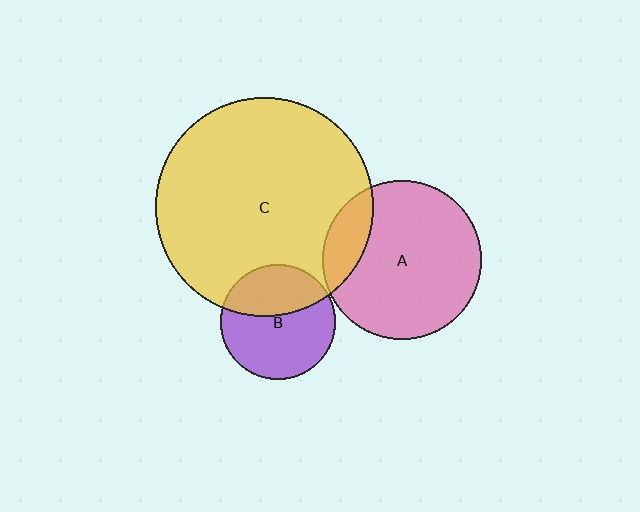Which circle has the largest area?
Circle C (yellow).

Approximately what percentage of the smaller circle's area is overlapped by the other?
Approximately 35%.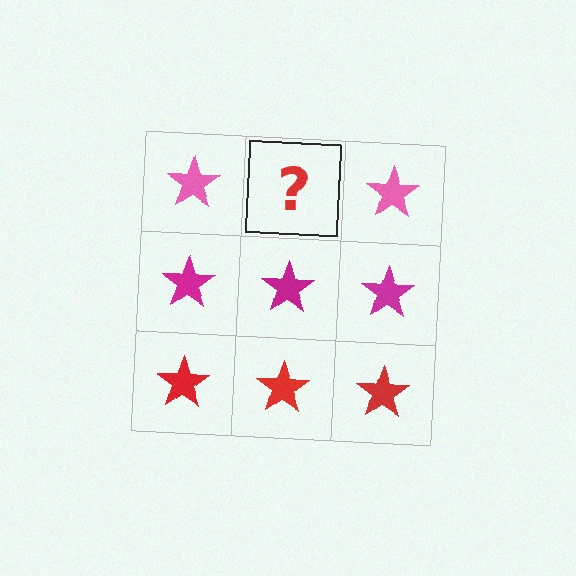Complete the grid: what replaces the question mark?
The question mark should be replaced with a pink star.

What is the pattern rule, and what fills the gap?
The rule is that each row has a consistent color. The gap should be filled with a pink star.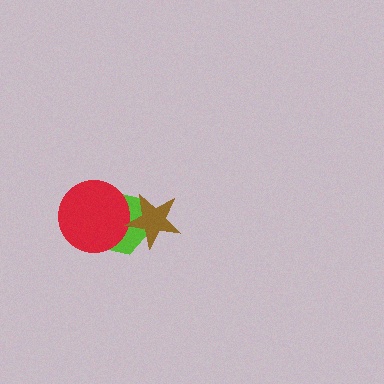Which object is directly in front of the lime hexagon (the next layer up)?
The red circle is directly in front of the lime hexagon.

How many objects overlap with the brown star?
1 object overlaps with the brown star.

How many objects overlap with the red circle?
1 object overlaps with the red circle.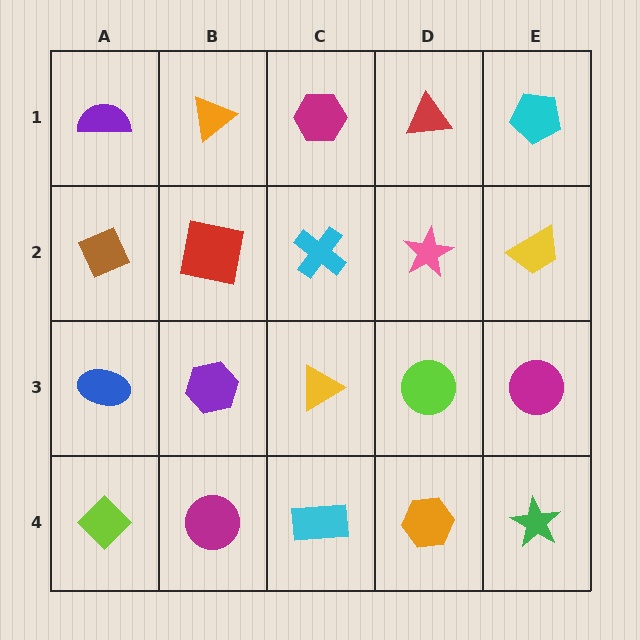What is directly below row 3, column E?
A green star.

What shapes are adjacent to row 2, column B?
An orange triangle (row 1, column B), a purple hexagon (row 3, column B), a brown diamond (row 2, column A), a cyan cross (row 2, column C).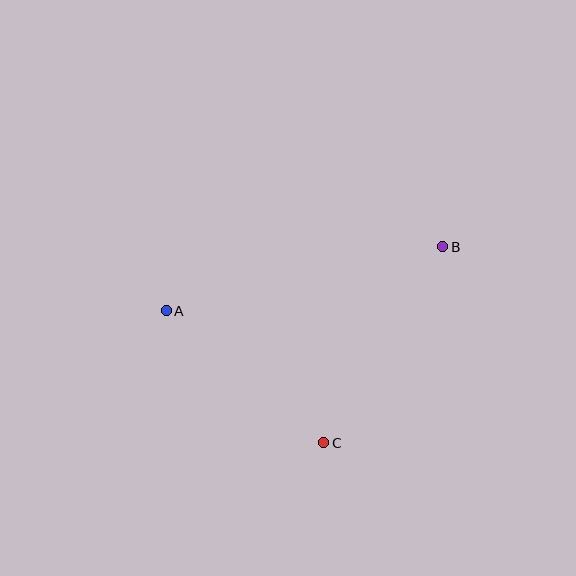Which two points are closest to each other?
Points A and C are closest to each other.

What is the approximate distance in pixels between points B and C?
The distance between B and C is approximately 230 pixels.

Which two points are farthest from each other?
Points A and B are farthest from each other.